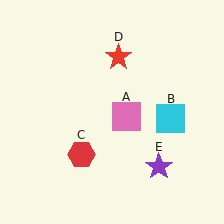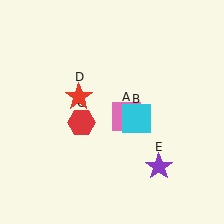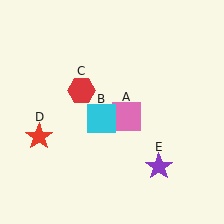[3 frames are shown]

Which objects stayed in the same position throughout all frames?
Pink square (object A) and purple star (object E) remained stationary.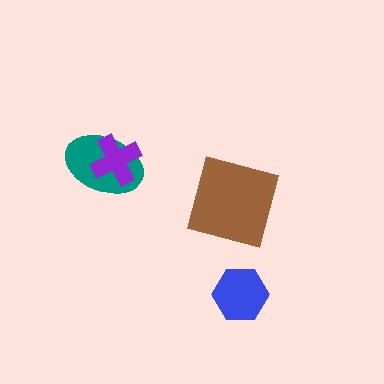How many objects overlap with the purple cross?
1 object overlaps with the purple cross.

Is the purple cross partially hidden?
No, no other shape covers it.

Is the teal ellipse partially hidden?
Yes, it is partially covered by another shape.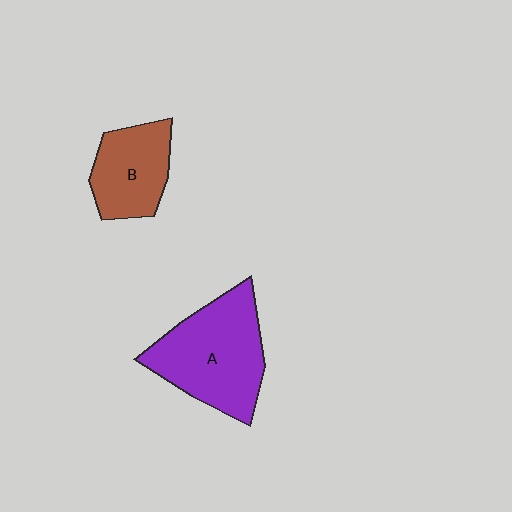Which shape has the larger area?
Shape A (purple).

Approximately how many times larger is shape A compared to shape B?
Approximately 1.6 times.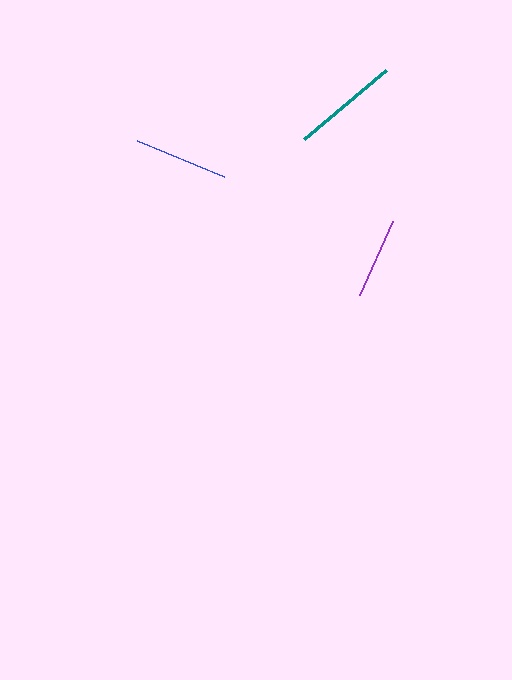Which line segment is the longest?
The teal line is the longest at approximately 106 pixels.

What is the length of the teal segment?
The teal segment is approximately 106 pixels long.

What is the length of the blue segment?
The blue segment is approximately 94 pixels long.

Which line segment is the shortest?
The purple line is the shortest at approximately 82 pixels.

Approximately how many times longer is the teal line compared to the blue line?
The teal line is approximately 1.1 times the length of the blue line.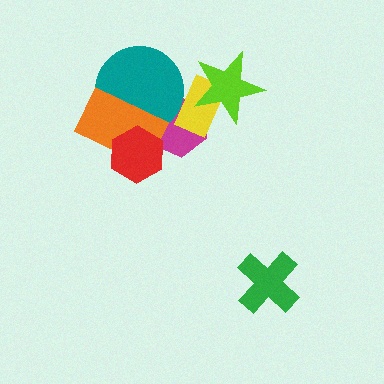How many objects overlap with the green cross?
0 objects overlap with the green cross.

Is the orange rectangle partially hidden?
Yes, it is partially covered by another shape.